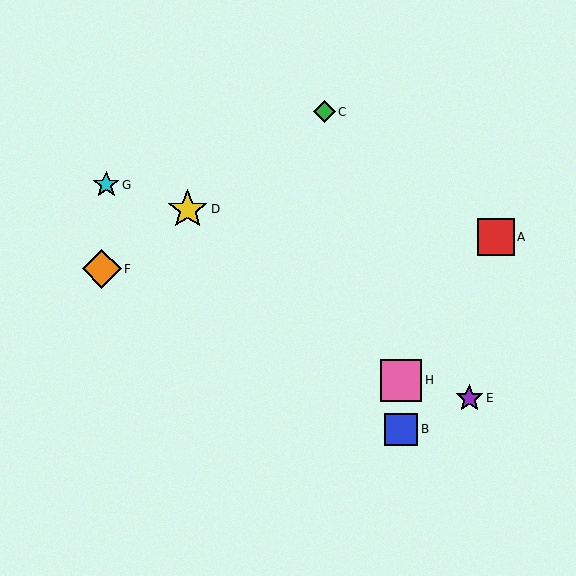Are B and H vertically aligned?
Yes, both are at x≈401.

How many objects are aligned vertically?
2 objects (B, H) are aligned vertically.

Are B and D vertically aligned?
No, B is at x≈401 and D is at x≈188.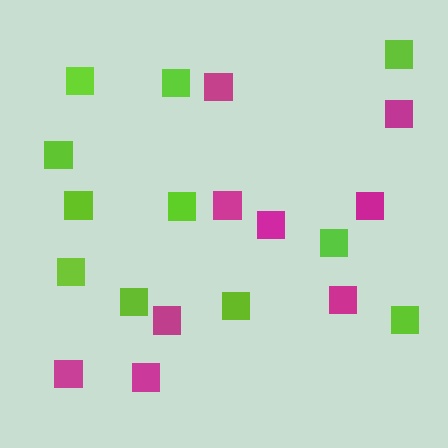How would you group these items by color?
There are 2 groups: one group of lime squares (11) and one group of magenta squares (9).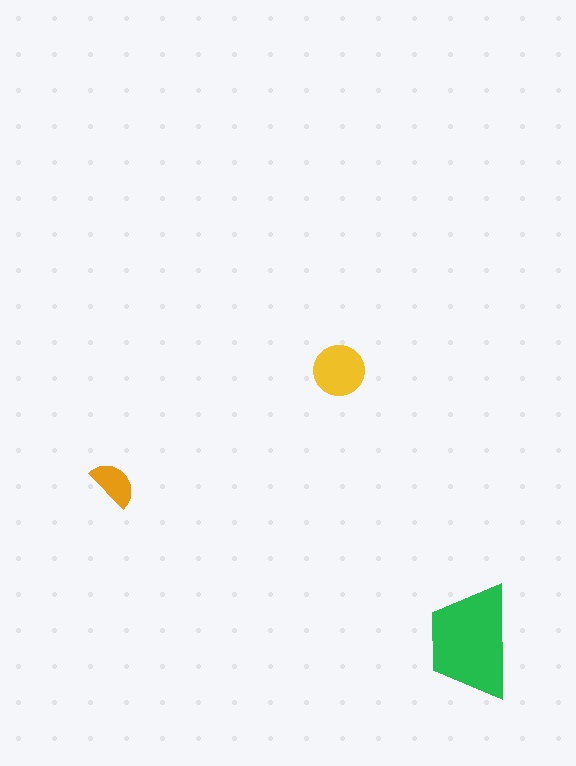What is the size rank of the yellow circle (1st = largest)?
2nd.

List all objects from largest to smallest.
The green trapezoid, the yellow circle, the orange semicircle.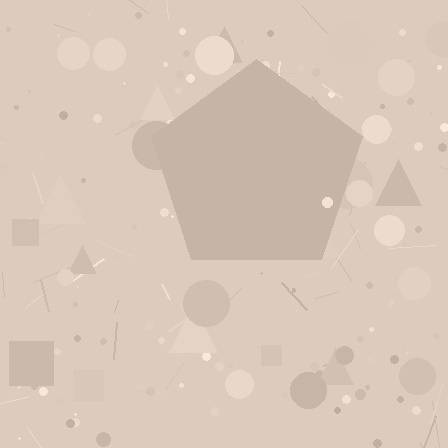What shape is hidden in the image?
A pentagon is hidden in the image.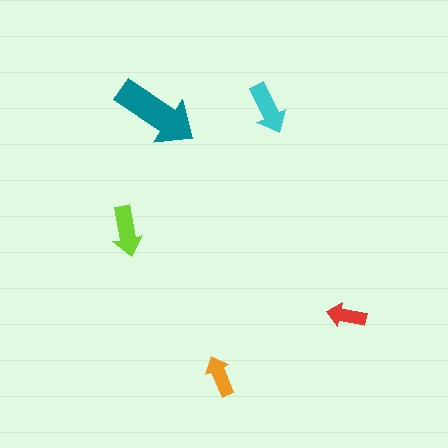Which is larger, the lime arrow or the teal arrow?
The teal one.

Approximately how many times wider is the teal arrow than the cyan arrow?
About 1.5 times wider.